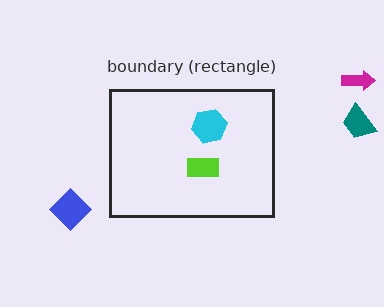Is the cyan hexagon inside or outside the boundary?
Inside.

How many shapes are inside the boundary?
2 inside, 3 outside.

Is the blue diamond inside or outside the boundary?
Outside.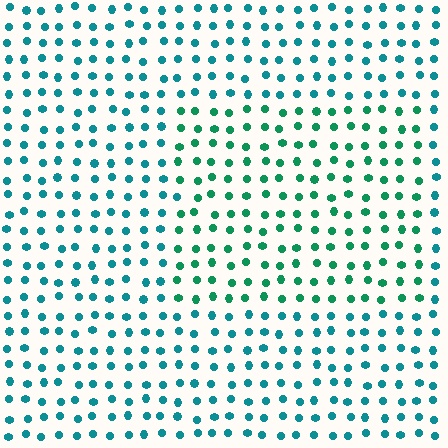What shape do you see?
I see a rectangle.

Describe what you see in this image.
The image is filled with small teal elements in a uniform arrangement. A rectangle-shaped region is visible where the elements are tinted to a slightly different hue, forming a subtle color boundary.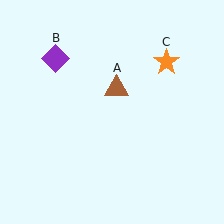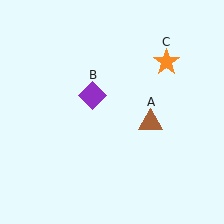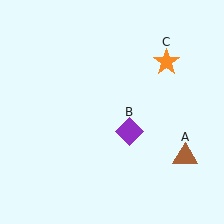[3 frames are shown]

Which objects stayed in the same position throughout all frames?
Orange star (object C) remained stationary.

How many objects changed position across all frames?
2 objects changed position: brown triangle (object A), purple diamond (object B).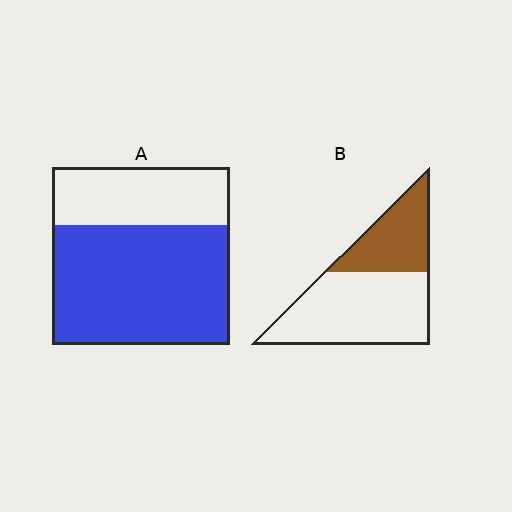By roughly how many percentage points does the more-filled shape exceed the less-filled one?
By roughly 35 percentage points (A over B).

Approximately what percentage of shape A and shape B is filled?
A is approximately 65% and B is approximately 35%.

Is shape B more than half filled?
No.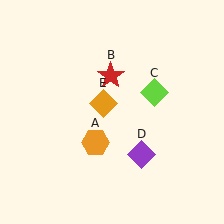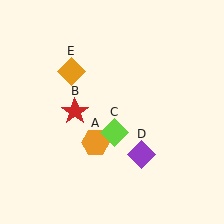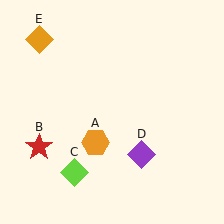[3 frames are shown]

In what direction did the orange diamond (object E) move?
The orange diamond (object E) moved up and to the left.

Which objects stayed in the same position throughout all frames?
Orange hexagon (object A) and purple diamond (object D) remained stationary.